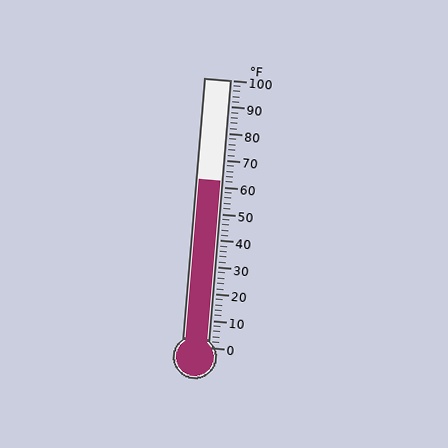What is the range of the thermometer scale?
The thermometer scale ranges from 0°F to 100°F.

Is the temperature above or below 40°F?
The temperature is above 40°F.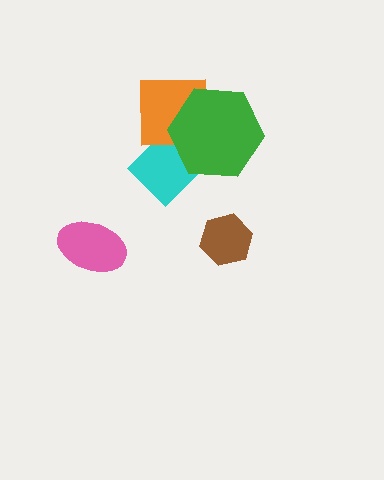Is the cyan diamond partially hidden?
Yes, it is partially covered by another shape.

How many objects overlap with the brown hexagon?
0 objects overlap with the brown hexagon.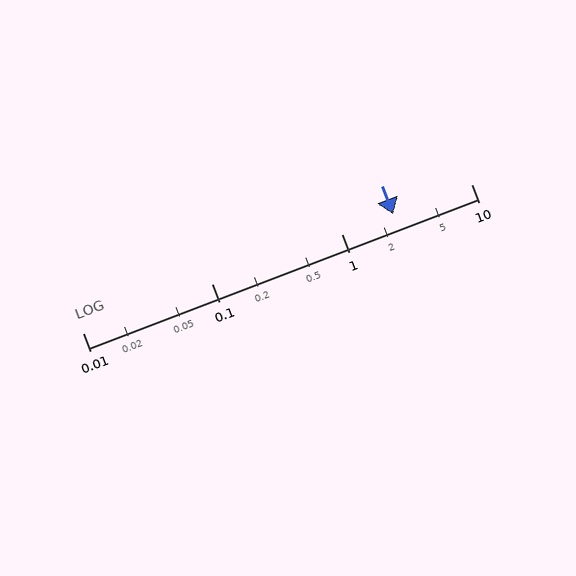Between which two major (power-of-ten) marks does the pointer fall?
The pointer is between 1 and 10.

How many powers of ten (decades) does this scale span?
The scale spans 3 decades, from 0.01 to 10.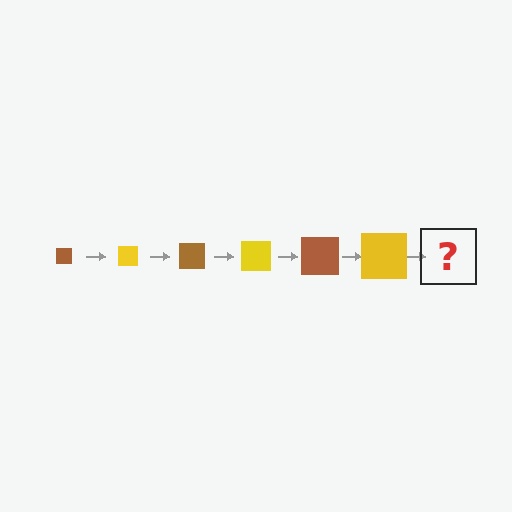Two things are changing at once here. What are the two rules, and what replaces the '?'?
The two rules are that the square grows larger each step and the color cycles through brown and yellow. The '?' should be a brown square, larger than the previous one.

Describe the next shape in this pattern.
It should be a brown square, larger than the previous one.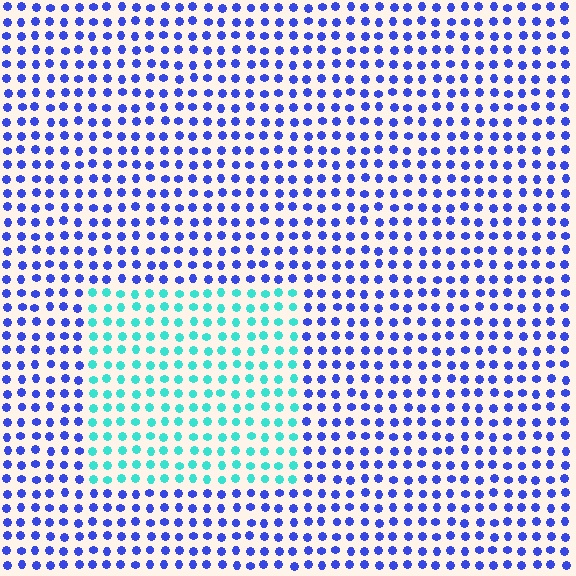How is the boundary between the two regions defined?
The boundary is defined purely by a slight shift in hue (about 62 degrees). Spacing, size, and orientation are identical on both sides.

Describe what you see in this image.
The image is filled with small blue elements in a uniform arrangement. A rectangle-shaped region is visible where the elements are tinted to a slightly different hue, forming a subtle color boundary.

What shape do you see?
I see a rectangle.